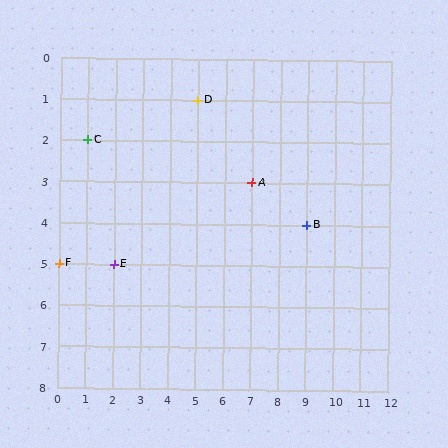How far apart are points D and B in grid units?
Points D and B are 4 columns and 3 rows apart (about 5.0 grid units diagonally).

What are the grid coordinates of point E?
Point E is at grid coordinates (2, 5).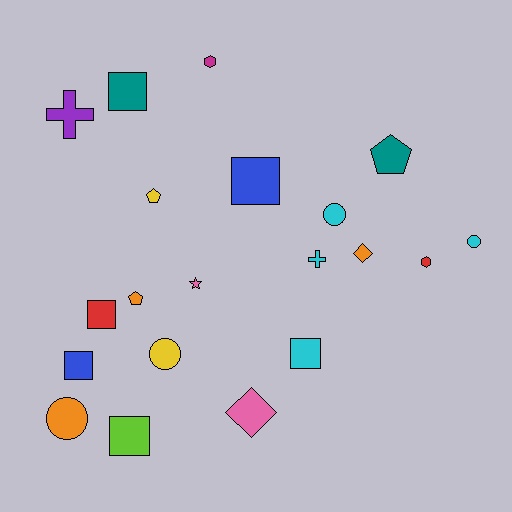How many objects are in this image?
There are 20 objects.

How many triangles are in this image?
There are no triangles.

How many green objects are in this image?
There are no green objects.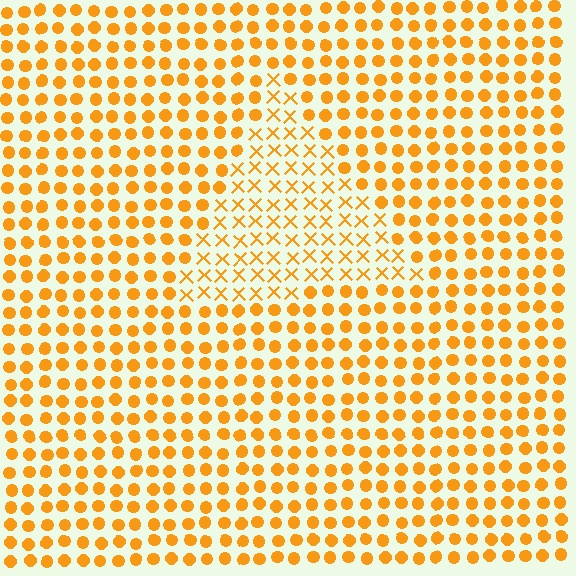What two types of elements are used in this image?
The image uses X marks inside the triangle region and circles outside it.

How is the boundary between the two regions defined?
The boundary is defined by a change in element shape: X marks inside vs. circles outside. All elements share the same color and spacing.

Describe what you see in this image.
The image is filled with small orange elements arranged in a uniform grid. A triangle-shaped region contains X marks, while the surrounding area contains circles. The boundary is defined purely by the change in element shape.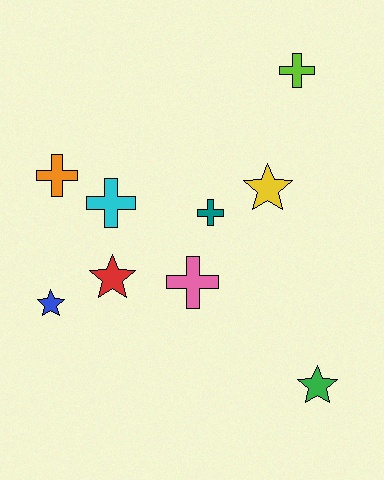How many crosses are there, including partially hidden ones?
There are 5 crosses.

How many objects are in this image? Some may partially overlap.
There are 9 objects.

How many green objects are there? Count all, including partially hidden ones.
There is 1 green object.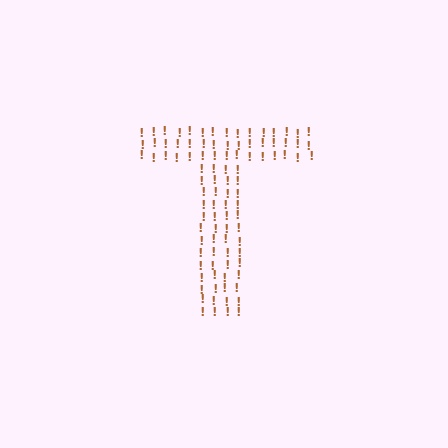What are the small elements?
The small elements are exclamation marks.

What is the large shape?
The large shape is the letter T.